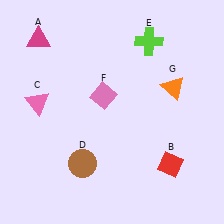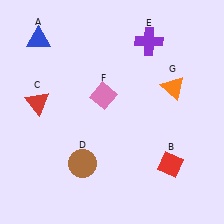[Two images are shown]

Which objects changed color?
A changed from magenta to blue. C changed from pink to red. E changed from lime to purple.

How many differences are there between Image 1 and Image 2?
There are 3 differences between the two images.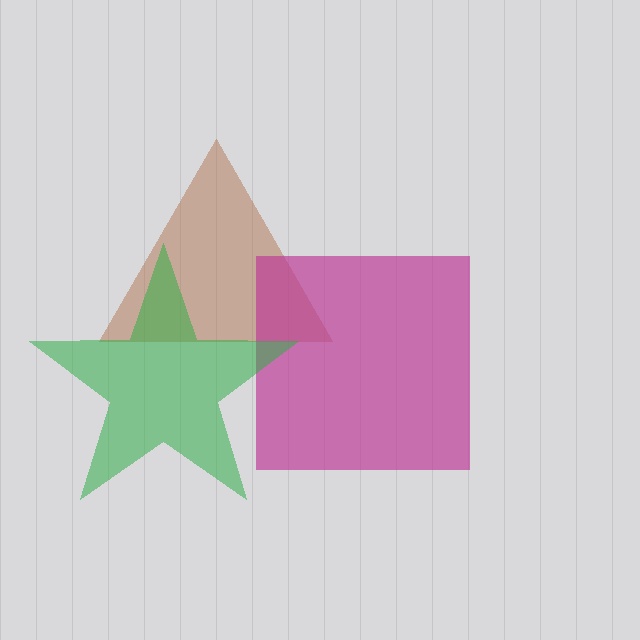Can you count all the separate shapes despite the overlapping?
Yes, there are 3 separate shapes.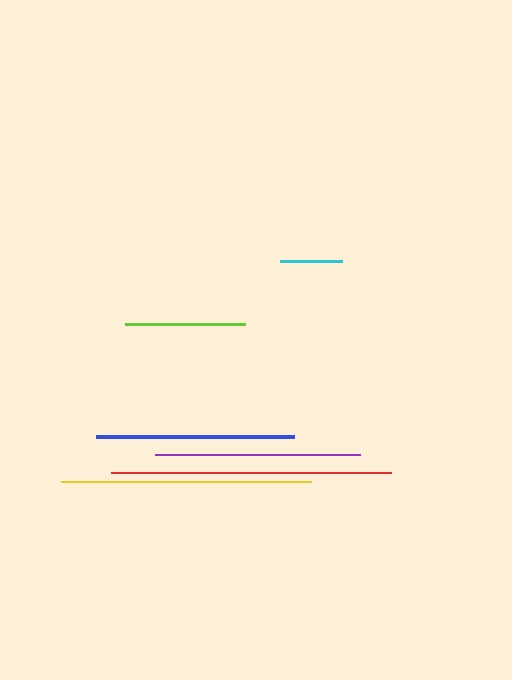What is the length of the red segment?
The red segment is approximately 280 pixels long.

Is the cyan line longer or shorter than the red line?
The red line is longer than the cyan line.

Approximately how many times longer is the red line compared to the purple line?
The red line is approximately 1.4 times the length of the purple line.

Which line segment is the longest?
The red line is the longest at approximately 280 pixels.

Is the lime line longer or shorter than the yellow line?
The yellow line is longer than the lime line.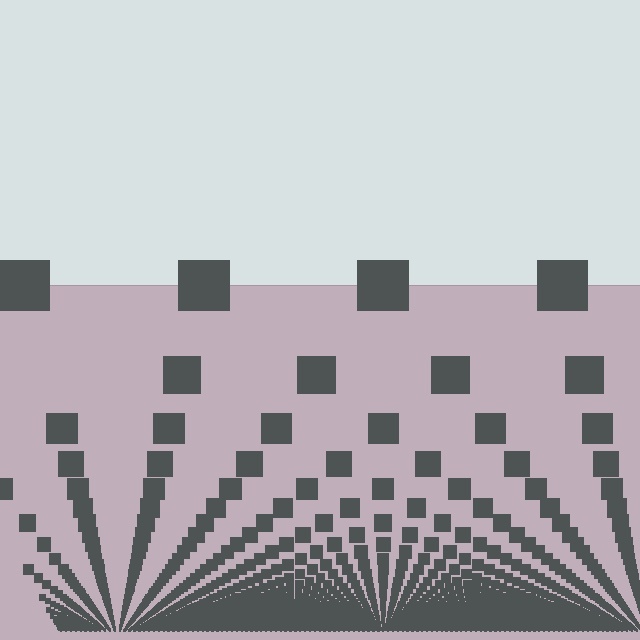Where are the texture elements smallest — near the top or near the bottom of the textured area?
Near the bottom.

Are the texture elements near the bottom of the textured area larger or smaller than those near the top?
Smaller. The gradient is inverted — elements near the bottom are smaller and denser.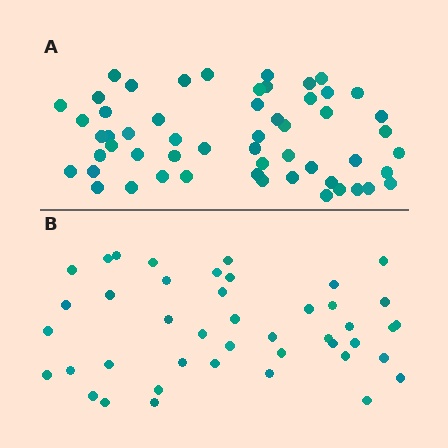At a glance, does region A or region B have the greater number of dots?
Region A (the top region) has more dots.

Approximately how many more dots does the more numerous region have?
Region A has roughly 12 or so more dots than region B.